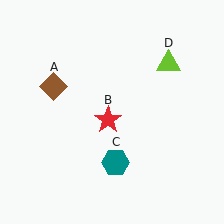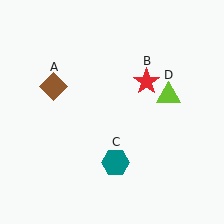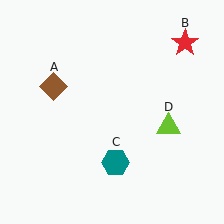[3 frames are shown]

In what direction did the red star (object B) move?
The red star (object B) moved up and to the right.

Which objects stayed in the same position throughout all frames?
Brown diamond (object A) and teal hexagon (object C) remained stationary.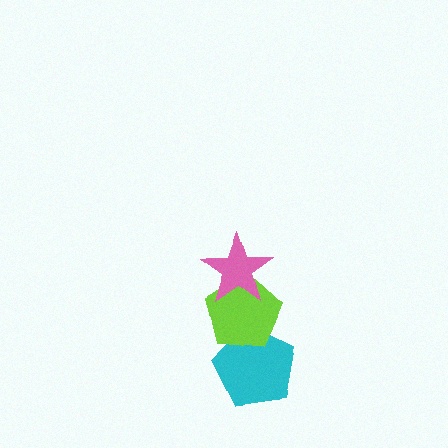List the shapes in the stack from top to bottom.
From top to bottom: the pink star, the lime pentagon, the cyan pentagon.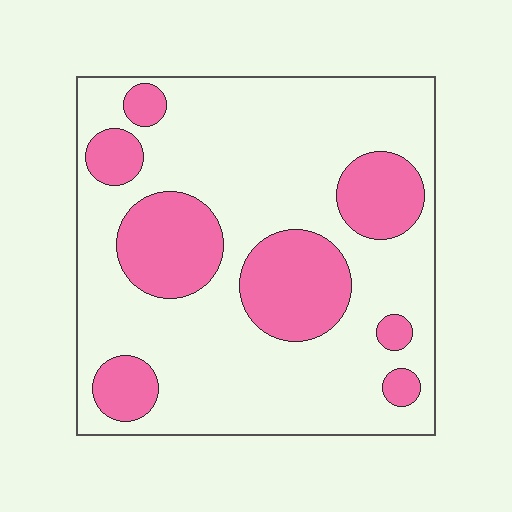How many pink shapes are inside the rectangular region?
8.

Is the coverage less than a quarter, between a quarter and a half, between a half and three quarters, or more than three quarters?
Between a quarter and a half.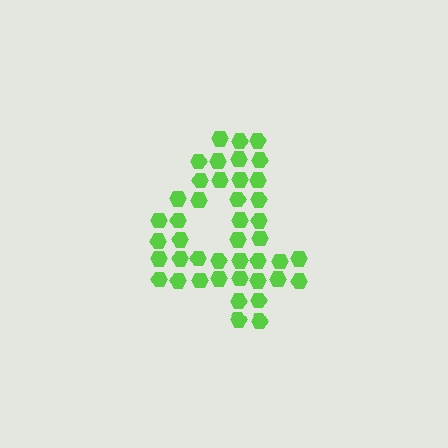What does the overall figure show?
The overall figure shows the digit 4.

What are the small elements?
The small elements are hexagons.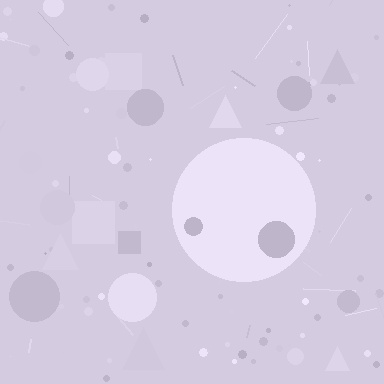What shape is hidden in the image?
A circle is hidden in the image.